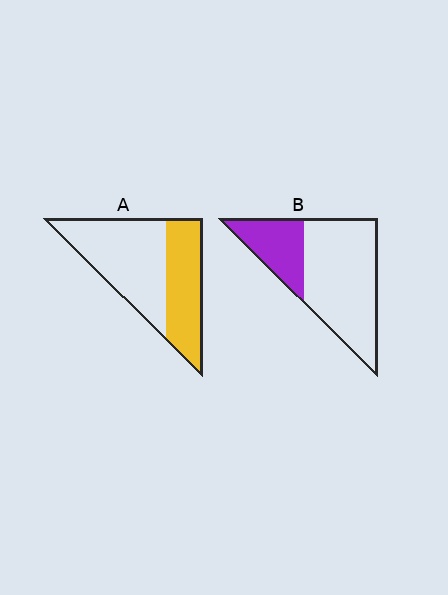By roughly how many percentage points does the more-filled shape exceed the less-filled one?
By roughly 10 percentage points (A over B).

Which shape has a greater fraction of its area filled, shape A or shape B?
Shape A.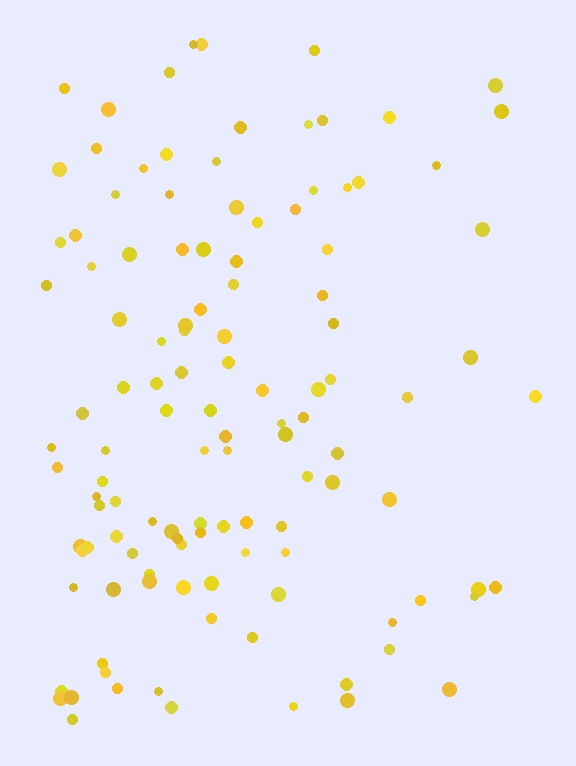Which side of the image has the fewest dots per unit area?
The right.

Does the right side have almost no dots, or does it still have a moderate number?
Still a moderate number, just noticeably fewer than the left.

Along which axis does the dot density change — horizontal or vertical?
Horizontal.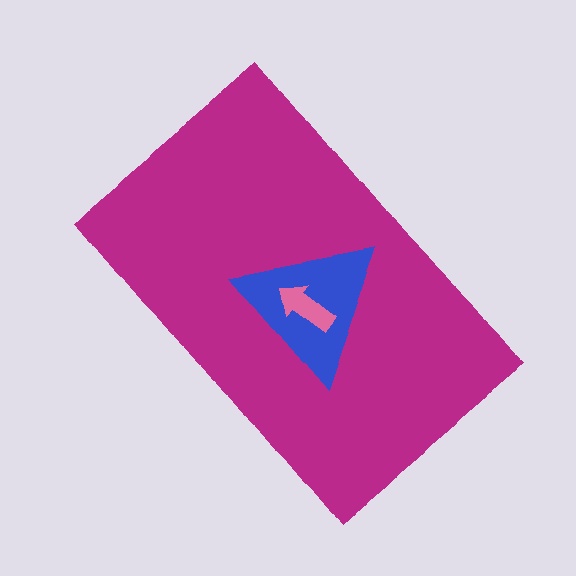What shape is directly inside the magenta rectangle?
The blue triangle.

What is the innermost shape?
The pink arrow.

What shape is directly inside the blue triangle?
The pink arrow.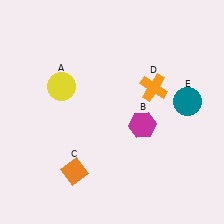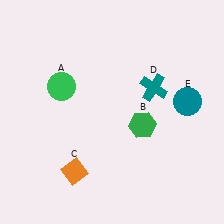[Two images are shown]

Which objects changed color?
A changed from yellow to green. B changed from magenta to green. D changed from orange to teal.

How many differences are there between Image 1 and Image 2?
There are 3 differences between the two images.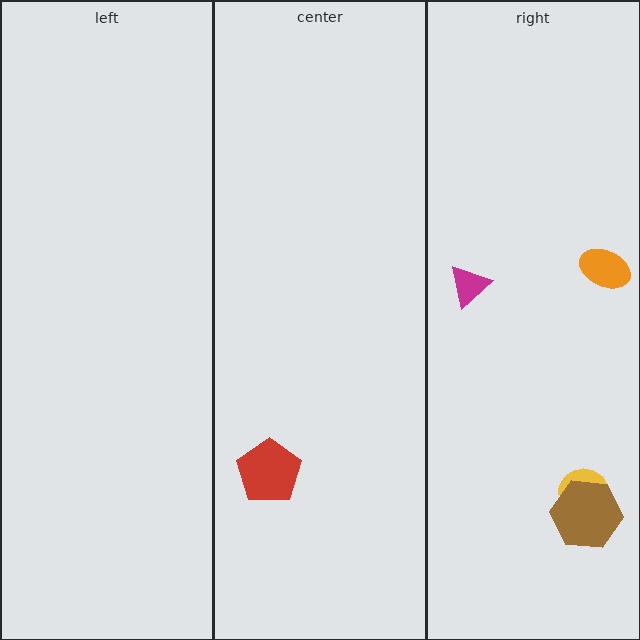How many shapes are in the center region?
1.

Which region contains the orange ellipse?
The right region.